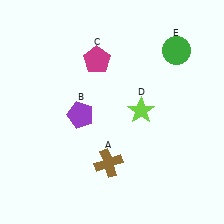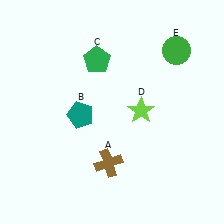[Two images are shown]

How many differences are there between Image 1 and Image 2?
There are 2 differences between the two images.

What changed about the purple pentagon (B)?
In Image 1, B is purple. In Image 2, it changed to teal.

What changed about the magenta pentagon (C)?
In Image 1, C is magenta. In Image 2, it changed to green.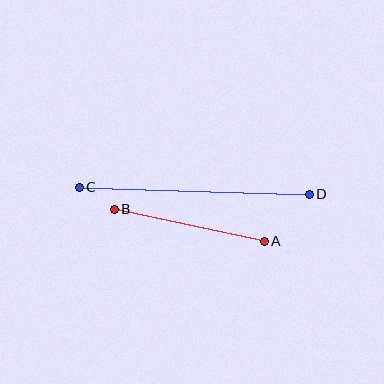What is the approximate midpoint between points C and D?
The midpoint is at approximately (194, 191) pixels.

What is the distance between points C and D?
The distance is approximately 230 pixels.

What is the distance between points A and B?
The distance is approximately 154 pixels.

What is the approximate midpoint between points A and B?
The midpoint is at approximately (189, 225) pixels.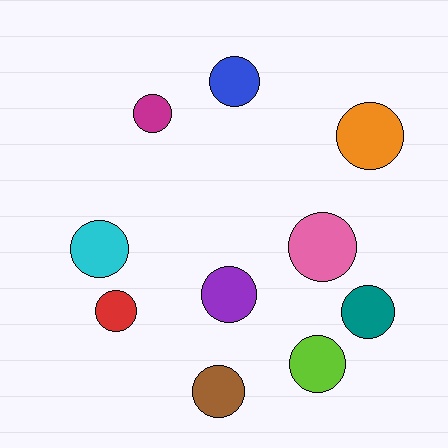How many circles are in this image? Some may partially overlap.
There are 10 circles.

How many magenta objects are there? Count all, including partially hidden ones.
There is 1 magenta object.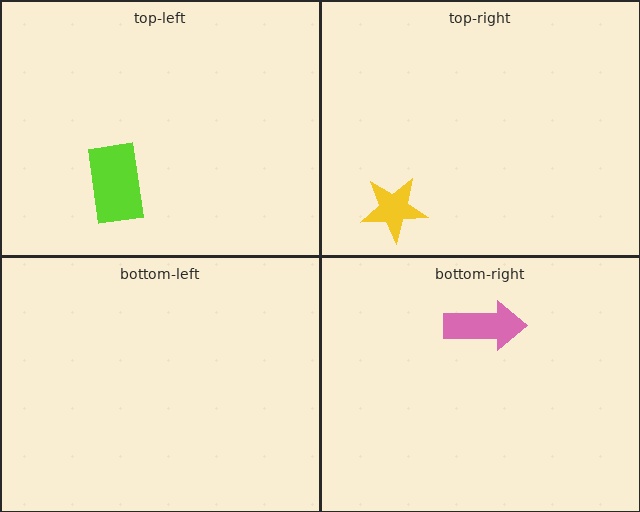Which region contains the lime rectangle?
The top-left region.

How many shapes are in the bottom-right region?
1.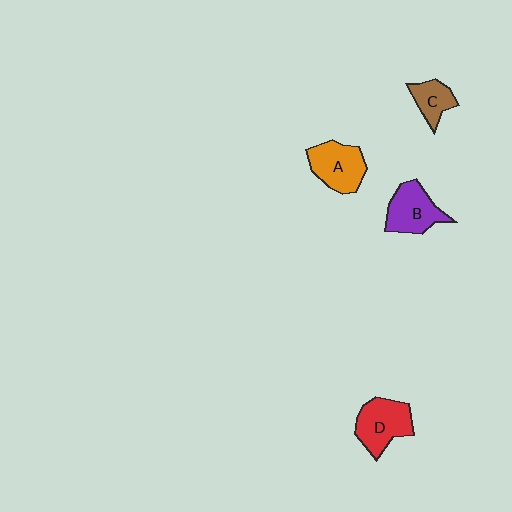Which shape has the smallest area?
Shape C (brown).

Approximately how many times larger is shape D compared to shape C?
Approximately 1.7 times.